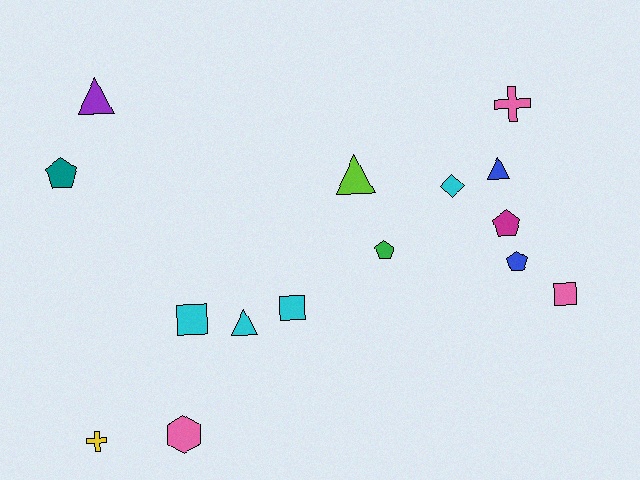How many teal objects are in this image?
There is 1 teal object.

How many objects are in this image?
There are 15 objects.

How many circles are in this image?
There are no circles.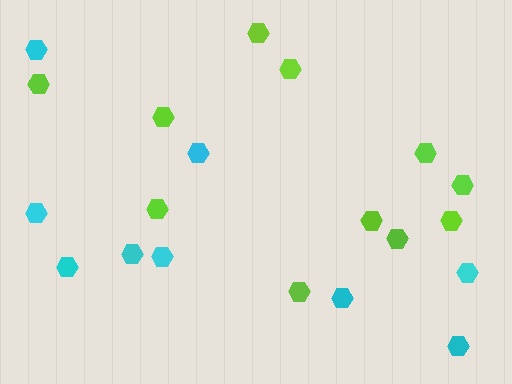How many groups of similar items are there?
There are 2 groups: one group of cyan hexagons (9) and one group of lime hexagons (11).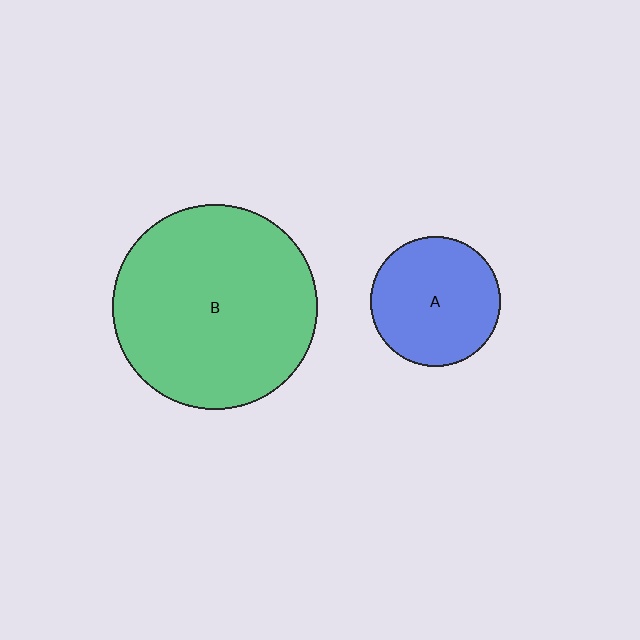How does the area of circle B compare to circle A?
Approximately 2.5 times.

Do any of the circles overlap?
No, none of the circles overlap.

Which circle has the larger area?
Circle B (green).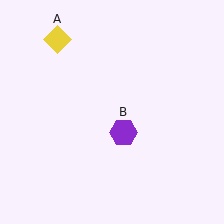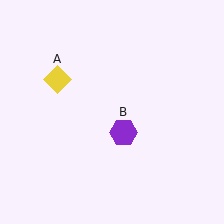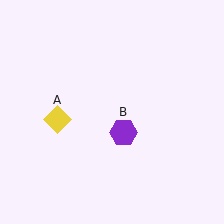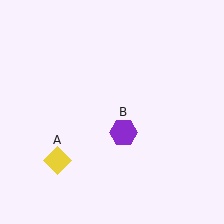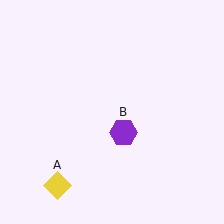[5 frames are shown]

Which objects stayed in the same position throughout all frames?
Purple hexagon (object B) remained stationary.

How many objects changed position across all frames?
1 object changed position: yellow diamond (object A).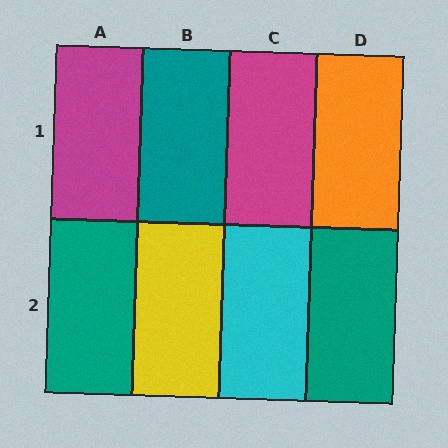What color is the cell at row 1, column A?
Magenta.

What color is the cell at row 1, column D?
Orange.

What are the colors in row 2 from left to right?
Teal, yellow, cyan, teal.